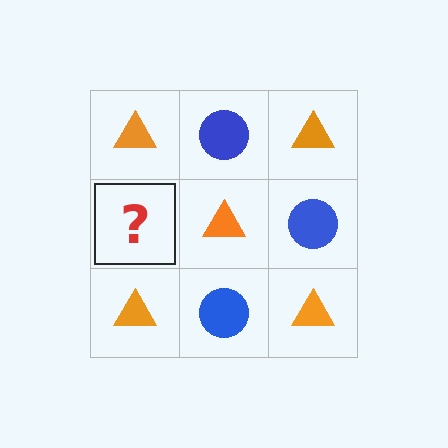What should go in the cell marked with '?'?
The missing cell should contain a blue circle.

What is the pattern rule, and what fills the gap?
The rule is that it alternates orange triangle and blue circle in a checkerboard pattern. The gap should be filled with a blue circle.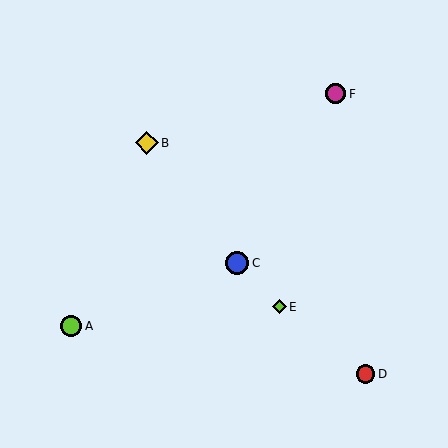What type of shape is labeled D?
Shape D is a red circle.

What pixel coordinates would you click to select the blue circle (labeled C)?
Click at (237, 263) to select the blue circle C.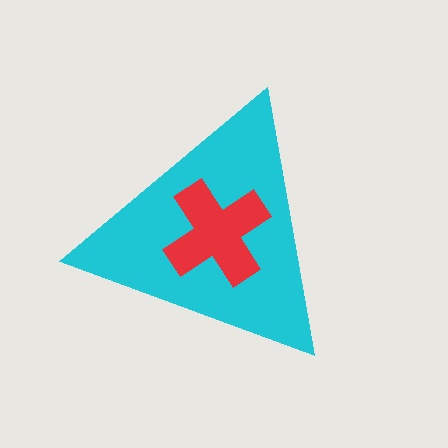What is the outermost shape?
The cyan triangle.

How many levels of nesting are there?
2.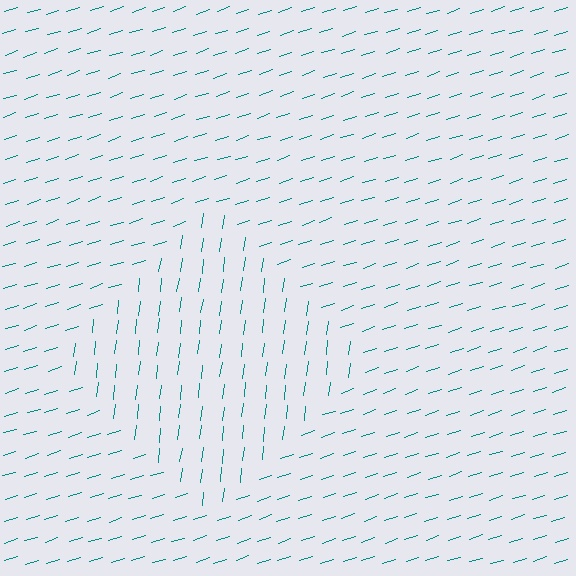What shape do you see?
I see a diamond.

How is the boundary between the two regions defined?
The boundary is defined purely by a change in line orientation (approximately 65 degrees difference). All lines are the same color and thickness.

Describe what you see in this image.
The image is filled with small teal line segments. A diamond region in the image has lines oriented differently from the surrounding lines, creating a visible texture boundary.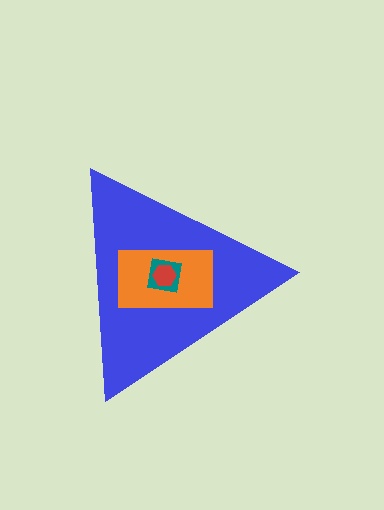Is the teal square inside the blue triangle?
Yes.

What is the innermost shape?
The red hexagon.